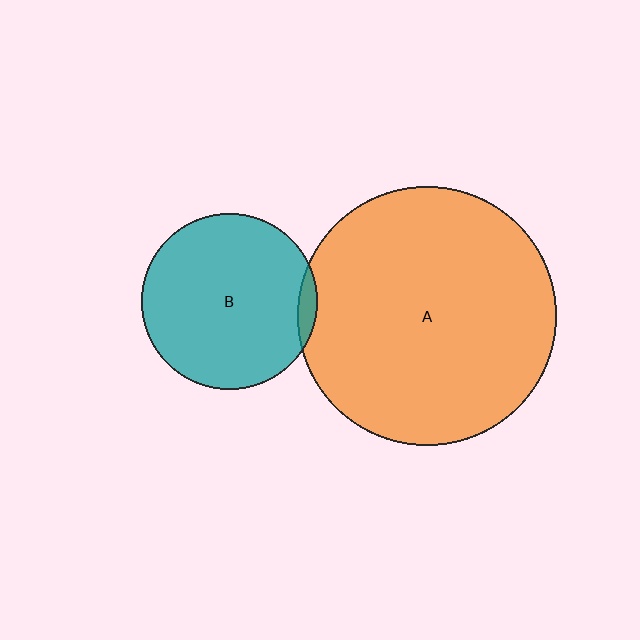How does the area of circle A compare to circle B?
Approximately 2.2 times.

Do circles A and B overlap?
Yes.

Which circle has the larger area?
Circle A (orange).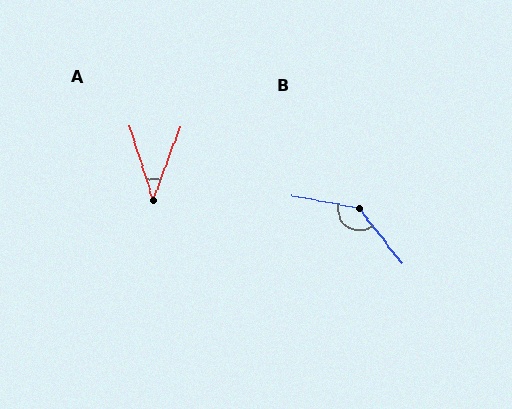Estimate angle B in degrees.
Approximately 139 degrees.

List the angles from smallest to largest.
A (38°), B (139°).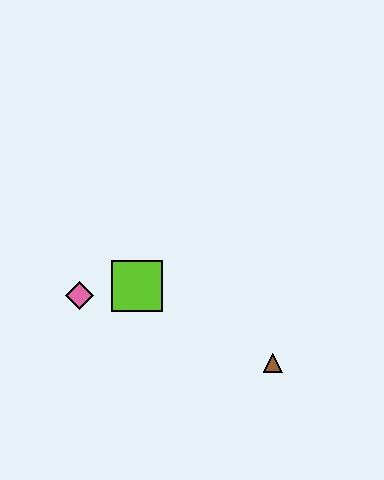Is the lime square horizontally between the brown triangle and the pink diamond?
Yes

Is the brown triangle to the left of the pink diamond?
No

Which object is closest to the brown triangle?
The lime square is closest to the brown triangle.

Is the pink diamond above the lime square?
No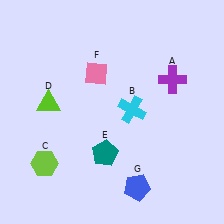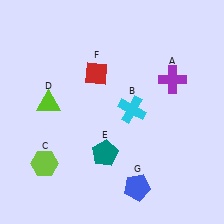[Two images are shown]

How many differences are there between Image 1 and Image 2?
There is 1 difference between the two images.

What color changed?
The diamond (F) changed from pink in Image 1 to red in Image 2.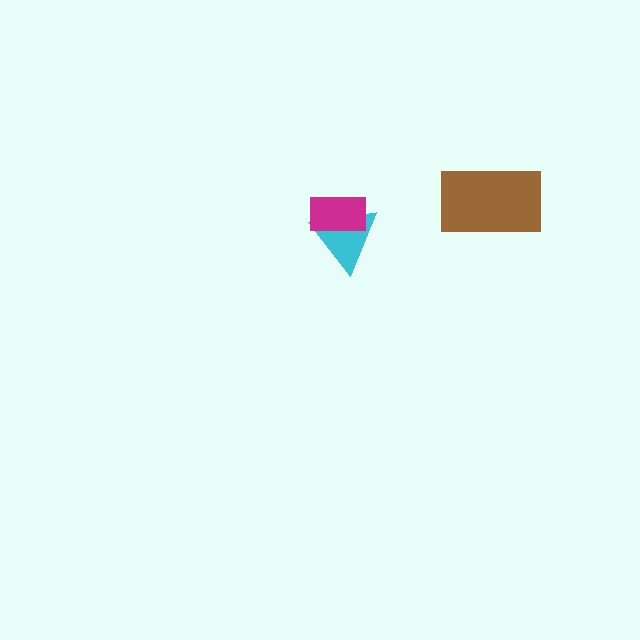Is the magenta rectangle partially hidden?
No, no other shape covers it.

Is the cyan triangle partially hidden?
Yes, it is partially covered by another shape.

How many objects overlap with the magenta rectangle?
1 object overlaps with the magenta rectangle.